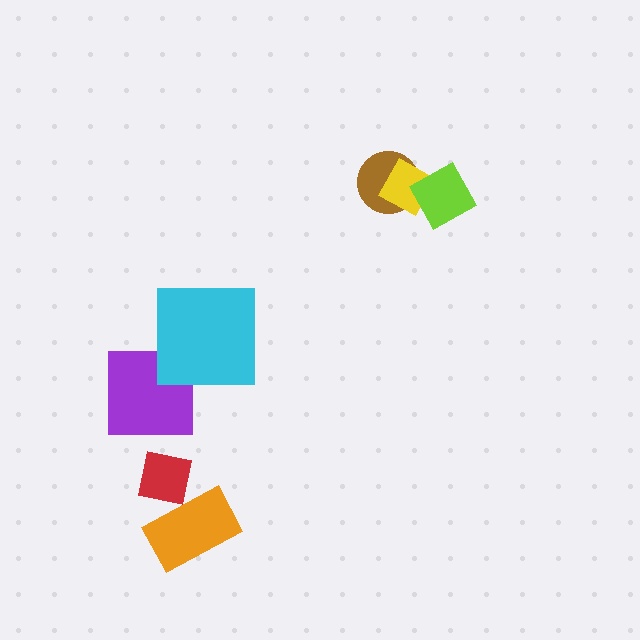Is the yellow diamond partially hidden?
Yes, it is partially covered by another shape.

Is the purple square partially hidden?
Yes, it is partially covered by another shape.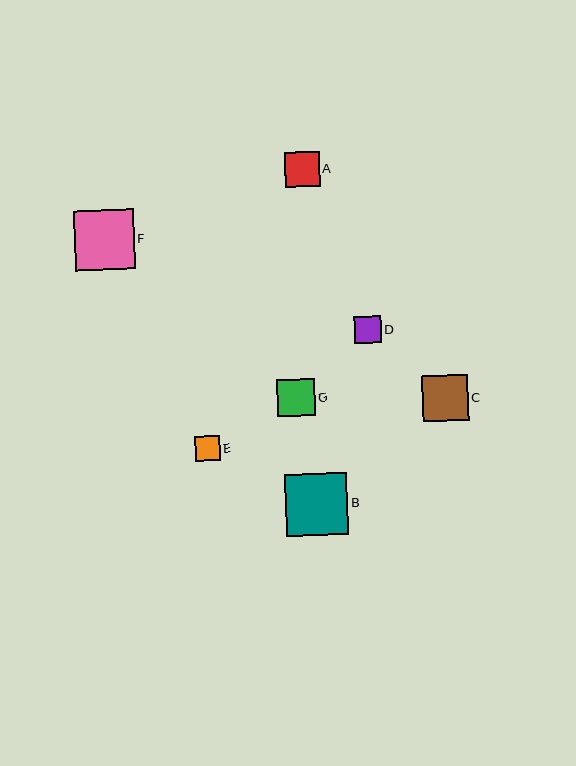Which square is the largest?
Square B is the largest with a size of approximately 63 pixels.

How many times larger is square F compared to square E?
Square F is approximately 2.4 times the size of square E.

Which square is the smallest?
Square E is the smallest with a size of approximately 25 pixels.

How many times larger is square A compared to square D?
Square A is approximately 1.3 times the size of square D.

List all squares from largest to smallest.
From largest to smallest: B, F, C, G, A, D, E.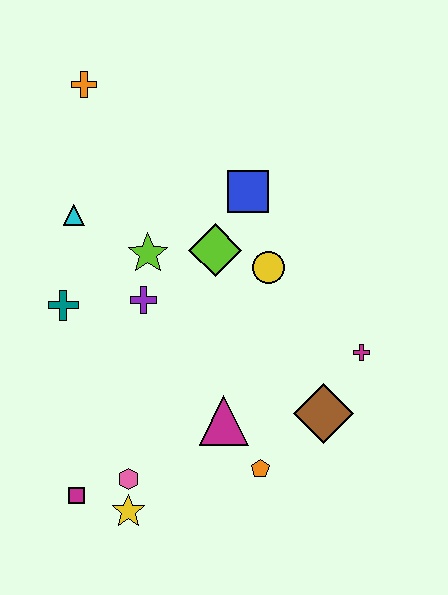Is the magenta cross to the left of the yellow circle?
No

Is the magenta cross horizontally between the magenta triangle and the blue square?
No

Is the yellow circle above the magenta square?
Yes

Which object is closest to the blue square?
The lime diamond is closest to the blue square.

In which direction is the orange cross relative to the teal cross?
The orange cross is above the teal cross.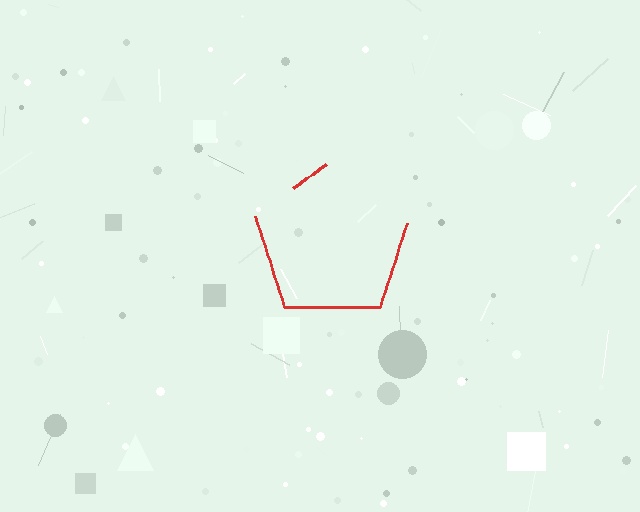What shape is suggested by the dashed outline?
The dashed outline suggests a pentagon.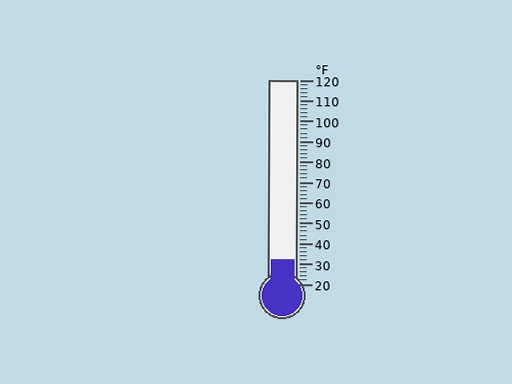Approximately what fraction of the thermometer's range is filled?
The thermometer is filled to approximately 10% of its range.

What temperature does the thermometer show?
The thermometer shows approximately 32°F.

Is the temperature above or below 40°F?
The temperature is below 40°F.